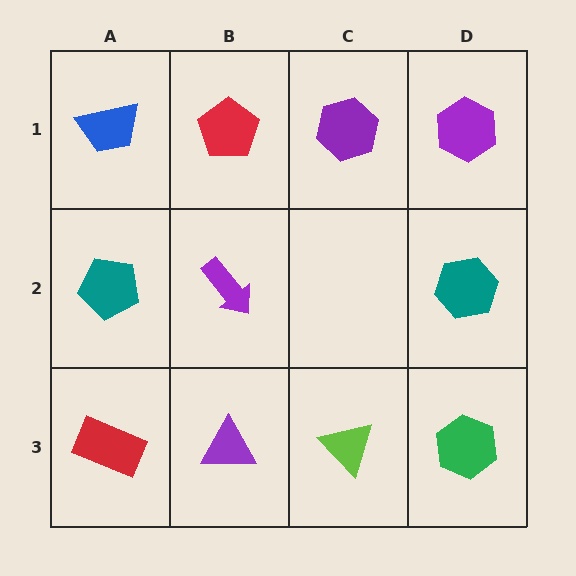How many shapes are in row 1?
4 shapes.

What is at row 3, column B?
A purple triangle.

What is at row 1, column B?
A red pentagon.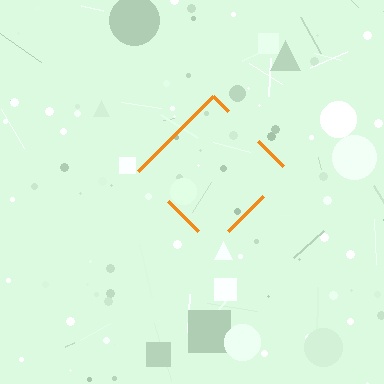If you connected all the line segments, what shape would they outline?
They would outline a diamond.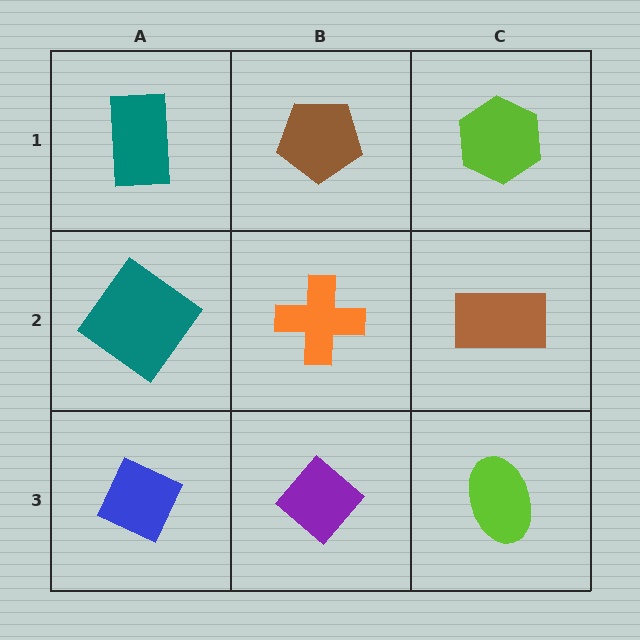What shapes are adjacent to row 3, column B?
An orange cross (row 2, column B), a blue diamond (row 3, column A), a lime ellipse (row 3, column C).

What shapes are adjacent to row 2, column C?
A lime hexagon (row 1, column C), a lime ellipse (row 3, column C), an orange cross (row 2, column B).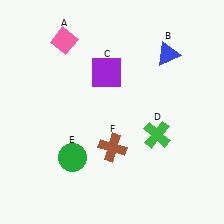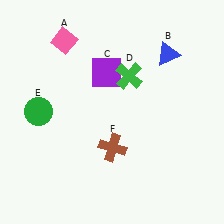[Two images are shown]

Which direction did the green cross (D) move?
The green cross (D) moved up.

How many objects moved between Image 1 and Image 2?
2 objects moved between the two images.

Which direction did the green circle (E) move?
The green circle (E) moved up.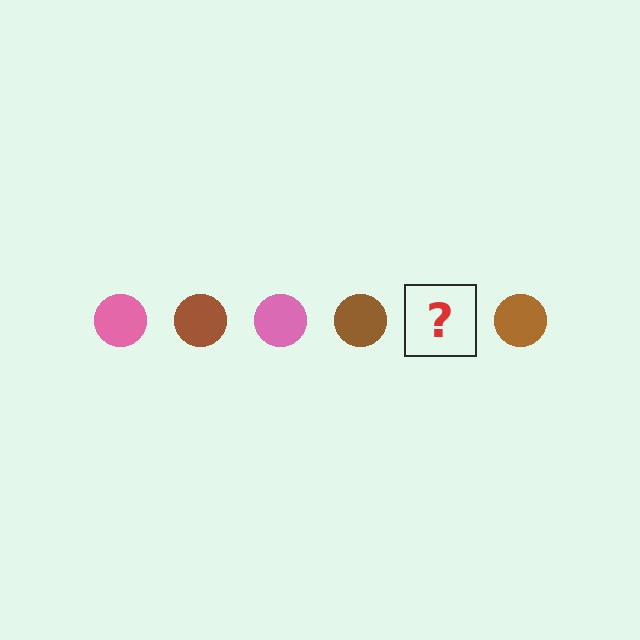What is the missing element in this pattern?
The missing element is a pink circle.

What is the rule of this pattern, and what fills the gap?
The rule is that the pattern cycles through pink, brown circles. The gap should be filled with a pink circle.